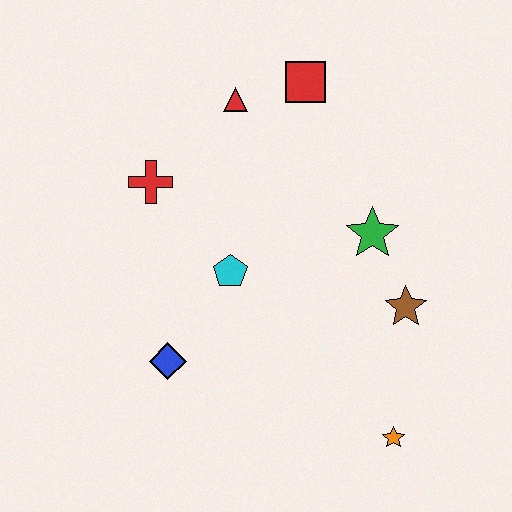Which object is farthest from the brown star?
The red cross is farthest from the brown star.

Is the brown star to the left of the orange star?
No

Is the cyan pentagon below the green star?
Yes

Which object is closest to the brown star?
The green star is closest to the brown star.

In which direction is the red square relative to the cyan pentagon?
The red square is above the cyan pentagon.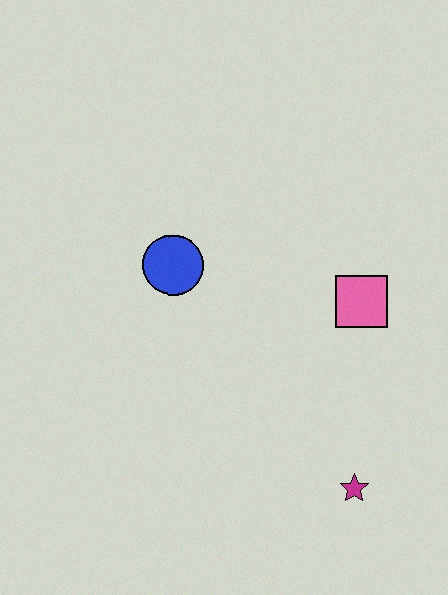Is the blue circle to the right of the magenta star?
No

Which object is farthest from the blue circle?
The magenta star is farthest from the blue circle.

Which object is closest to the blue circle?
The pink square is closest to the blue circle.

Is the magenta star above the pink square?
No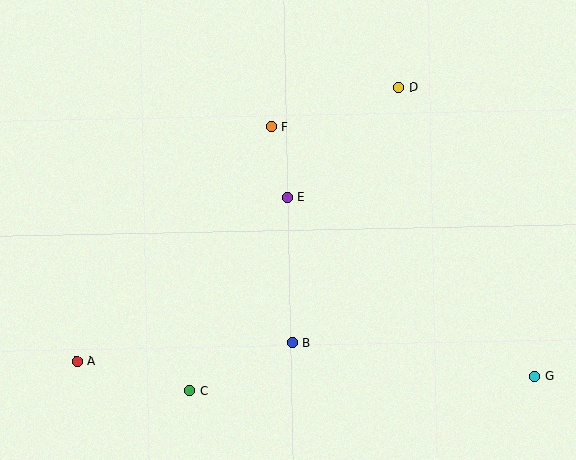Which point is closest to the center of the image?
Point E at (288, 197) is closest to the center.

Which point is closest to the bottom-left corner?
Point A is closest to the bottom-left corner.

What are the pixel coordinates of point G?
Point G is at (535, 376).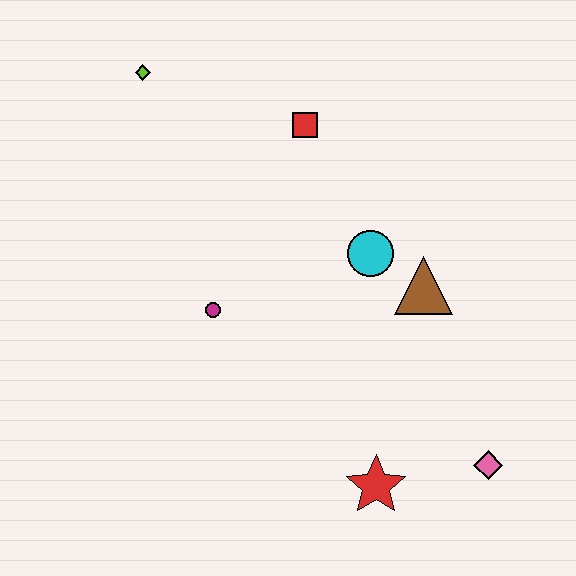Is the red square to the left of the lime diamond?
No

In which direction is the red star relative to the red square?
The red star is below the red square.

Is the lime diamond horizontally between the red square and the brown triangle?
No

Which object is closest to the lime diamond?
The red square is closest to the lime diamond.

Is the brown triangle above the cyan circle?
No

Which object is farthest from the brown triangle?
The lime diamond is farthest from the brown triangle.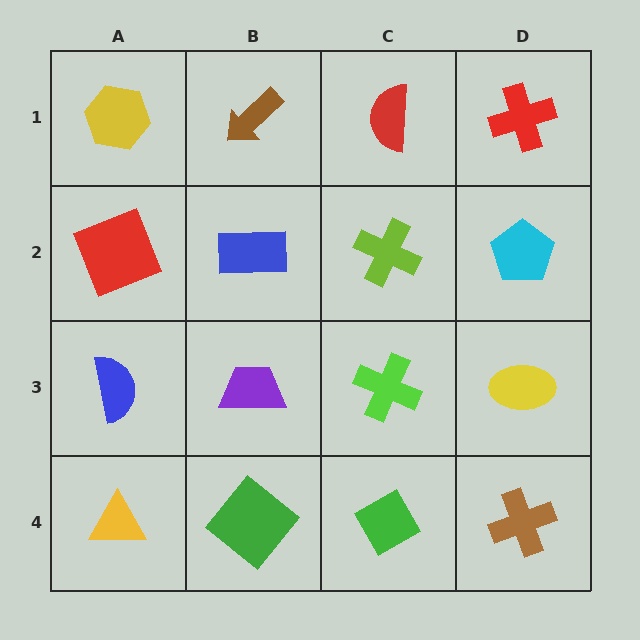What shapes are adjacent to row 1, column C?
A lime cross (row 2, column C), a brown arrow (row 1, column B), a red cross (row 1, column D).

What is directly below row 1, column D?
A cyan pentagon.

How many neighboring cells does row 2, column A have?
3.